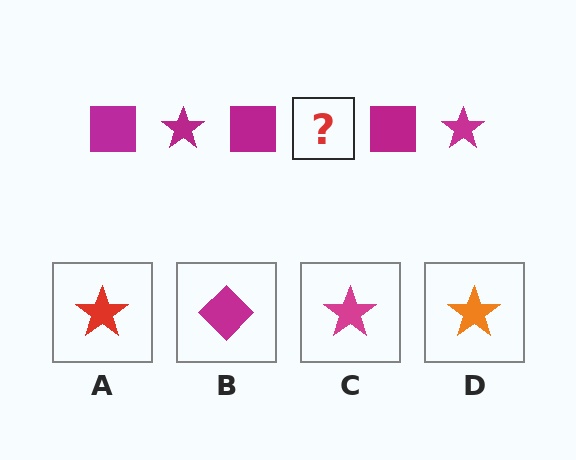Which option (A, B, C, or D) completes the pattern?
C.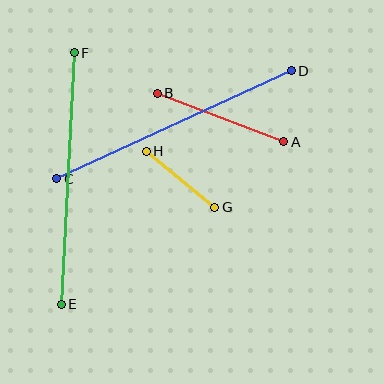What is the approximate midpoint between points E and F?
The midpoint is at approximately (68, 179) pixels.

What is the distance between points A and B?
The distance is approximately 135 pixels.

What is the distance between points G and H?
The distance is approximately 89 pixels.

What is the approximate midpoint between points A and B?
The midpoint is at approximately (221, 118) pixels.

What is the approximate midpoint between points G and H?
The midpoint is at approximately (181, 179) pixels.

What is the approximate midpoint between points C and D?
The midpoint is at approximately (174, 125) pixels.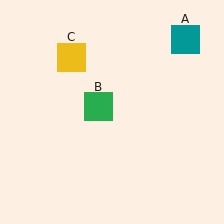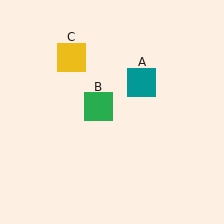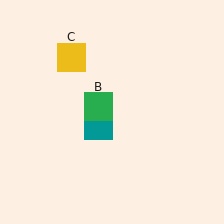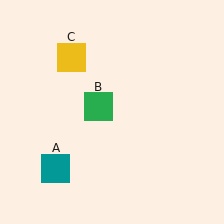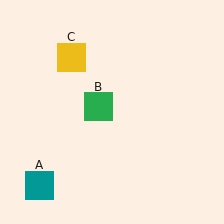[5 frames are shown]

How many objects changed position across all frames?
1 object changed position: teal square (object A).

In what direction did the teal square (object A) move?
The teal square (object A) moved down and to the left.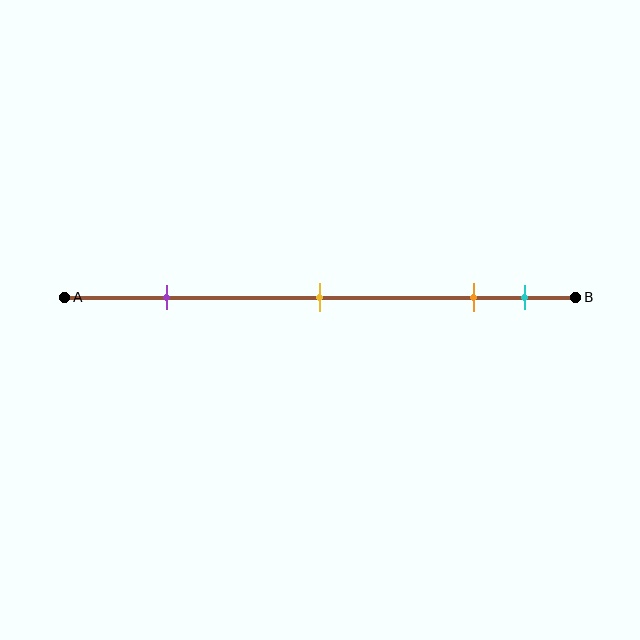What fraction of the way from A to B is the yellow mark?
The yellow mark is approximately 50% (0.5) of the way from A to B.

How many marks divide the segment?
There are 4 marks dividing the segment.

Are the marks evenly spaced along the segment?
No, the marks are not evenly spaced.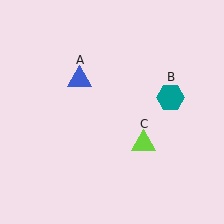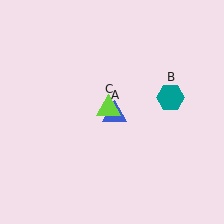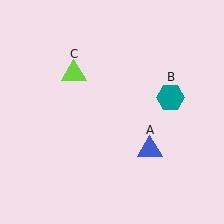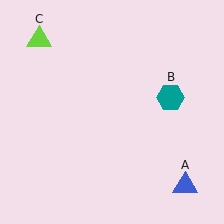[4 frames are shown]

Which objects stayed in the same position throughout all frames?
Teal hexagon (object B) remained stationary.